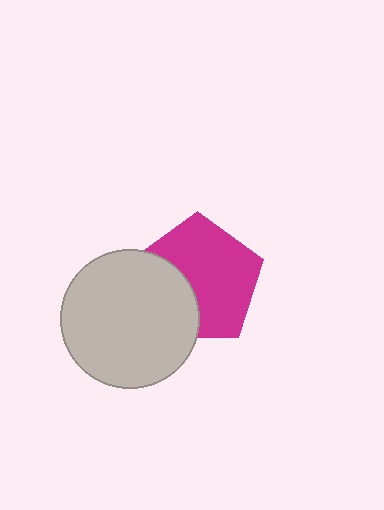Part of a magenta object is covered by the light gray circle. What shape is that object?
It is a pentagon.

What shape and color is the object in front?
The object in front is a light gray circle.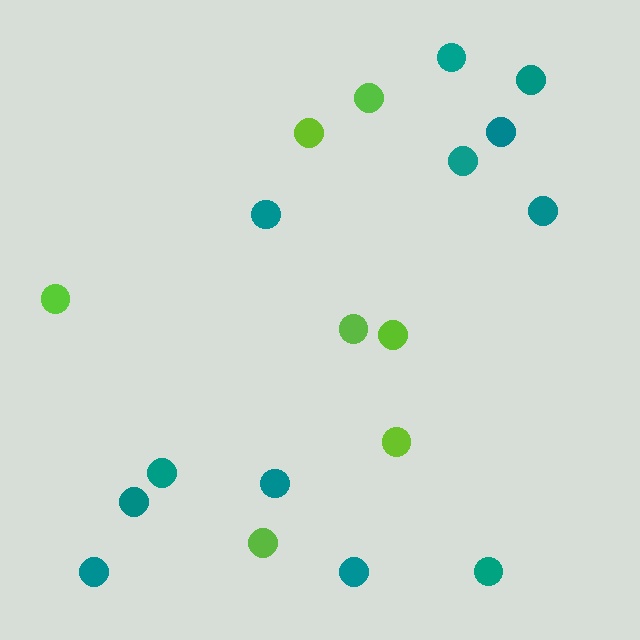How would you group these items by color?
There are 2 groups: one group of lime circles (7) and one group of teal circles (12).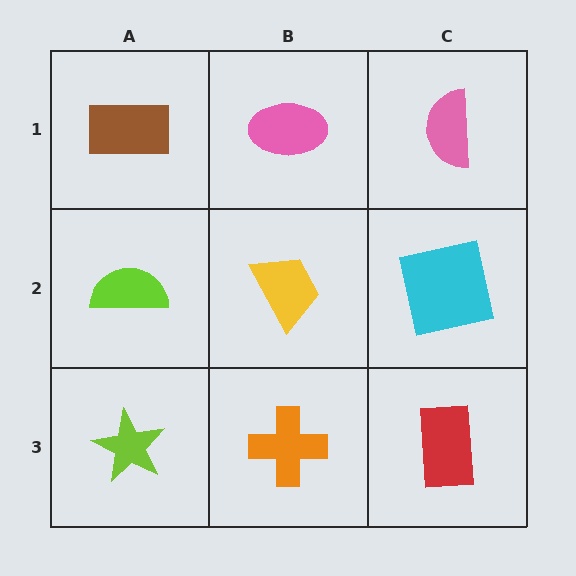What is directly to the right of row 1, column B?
A pink semicircle.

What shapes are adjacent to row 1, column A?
A lime semicircle (row 2, column A), a pink ellipse (row 1, column B).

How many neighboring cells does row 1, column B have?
3.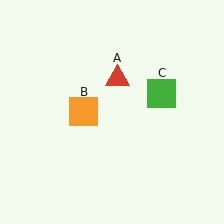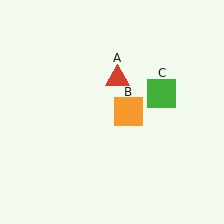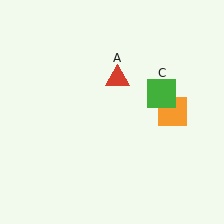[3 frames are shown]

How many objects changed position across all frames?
1 object changed position: orange square (object B).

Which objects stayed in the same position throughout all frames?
Red triangle (object A) and green square (object C) remained stationary.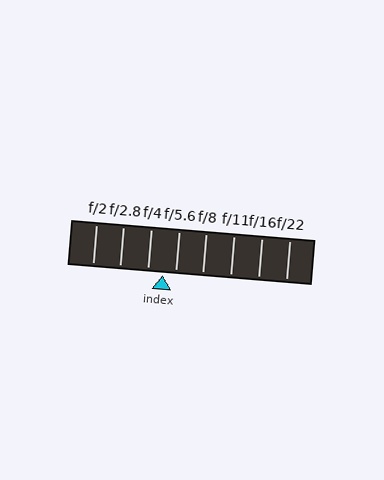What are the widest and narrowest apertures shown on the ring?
The widest aperture shown is f/2 and the narrowest is f/22.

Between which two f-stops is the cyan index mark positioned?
The index mark is between f/4 and f/5.6.